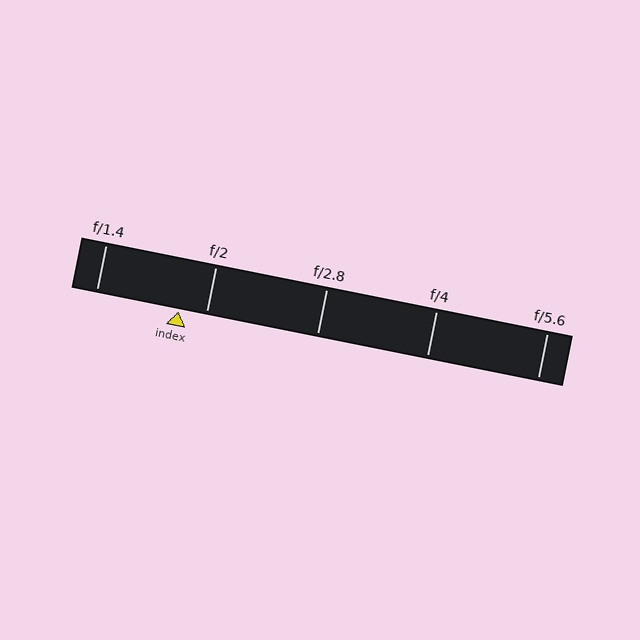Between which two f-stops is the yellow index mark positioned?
The index mark is between f/1.4 and f/2.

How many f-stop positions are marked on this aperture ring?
There are 5 f-stop positions marked.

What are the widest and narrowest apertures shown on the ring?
The widest aperture shown is f/1.4 and the narrowest is f/5.6.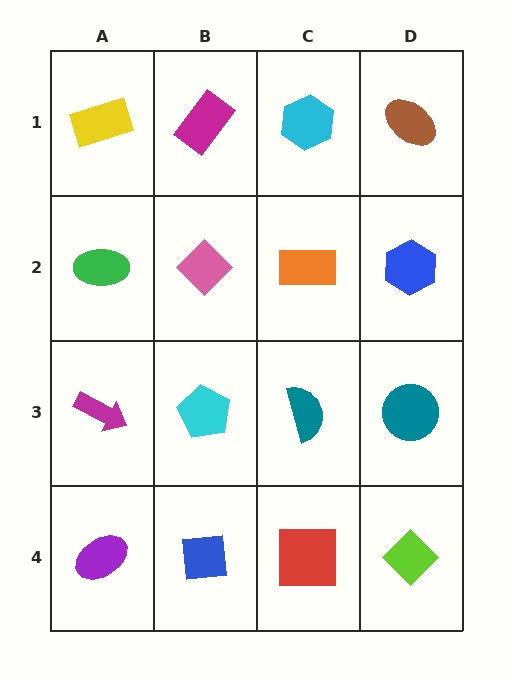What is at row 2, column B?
A pink diamond.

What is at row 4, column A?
A purple ellipse.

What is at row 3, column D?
A teal circle.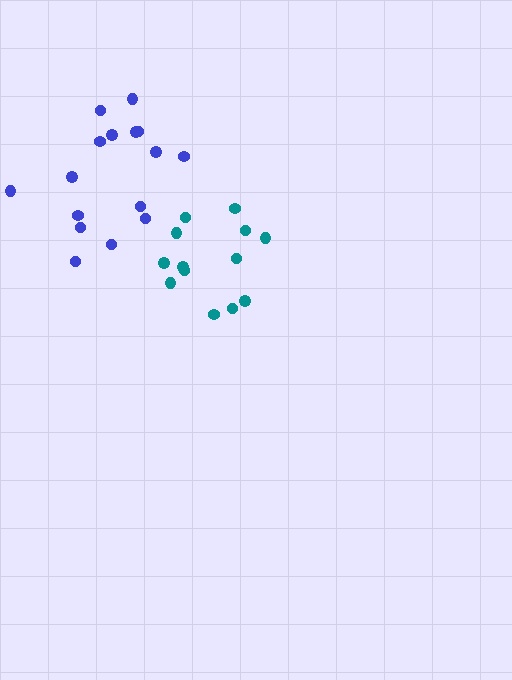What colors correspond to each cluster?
The clusters are colored: teal, blue.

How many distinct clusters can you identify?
There are 2 distinct clusters.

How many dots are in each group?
Group 1: 13 dots, Group 2: 16 dots (29 total).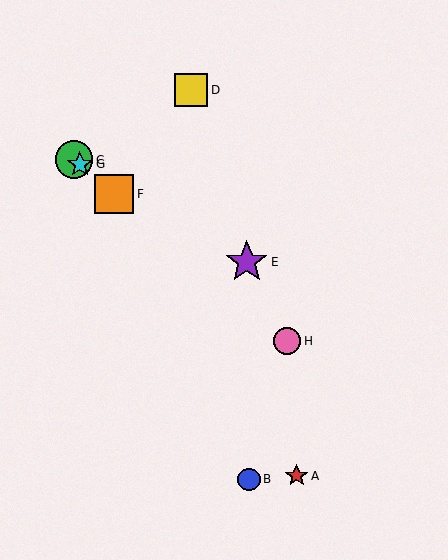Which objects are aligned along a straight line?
Objects C, F, G, H are aligned along a straight line.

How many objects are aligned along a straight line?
4 objects (C, F, G, H) are aligned along a straight line.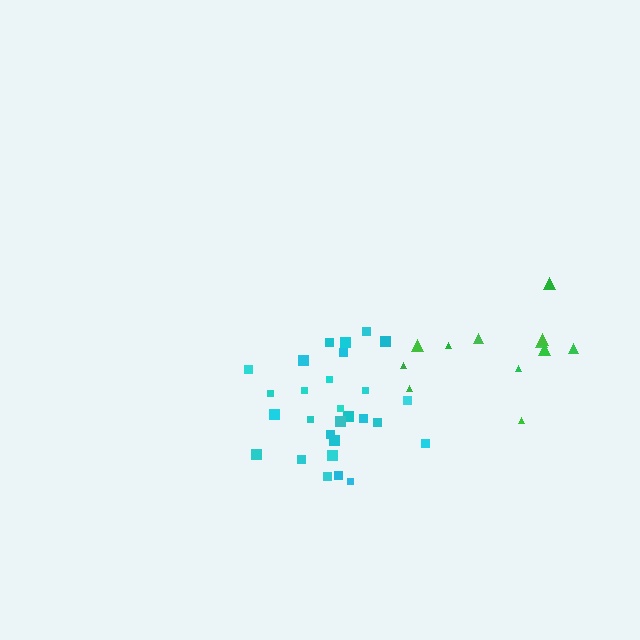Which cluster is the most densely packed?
Cyan.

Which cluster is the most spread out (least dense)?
Green.